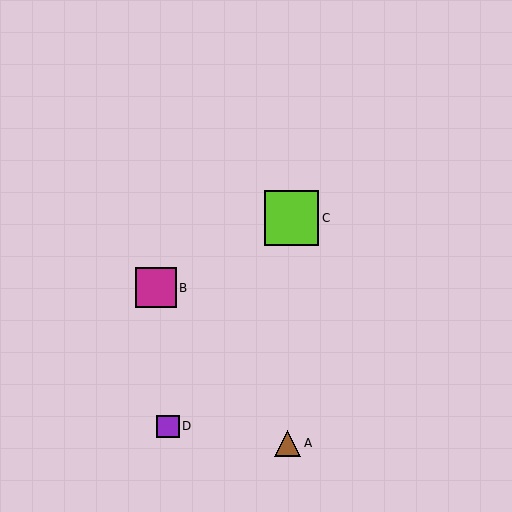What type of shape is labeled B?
Shape B is a magenta square.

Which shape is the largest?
The lime square (labeled C) is the largest.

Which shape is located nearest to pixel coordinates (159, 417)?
The purple square (labeled D) at (168, 426) is nearest to that location.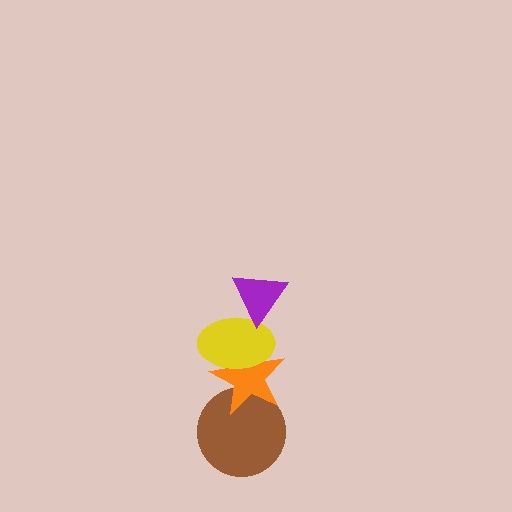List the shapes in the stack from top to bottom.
From top to bottom: the purple triangle, the yellow ellipse, the orange star, the brown circle.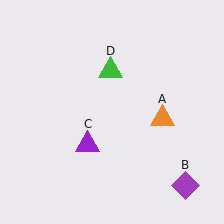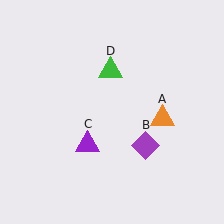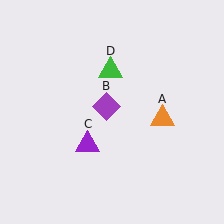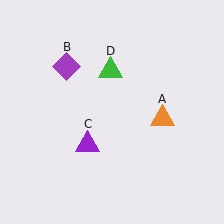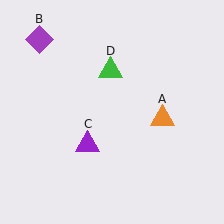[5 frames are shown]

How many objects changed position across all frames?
1 object changed position: purple diamond (object B).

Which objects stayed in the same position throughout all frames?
Orange triangle (object A) and purple triangle (object C) and green triangle (object D) remained stationary.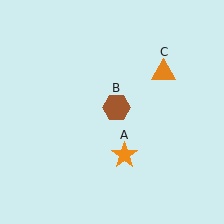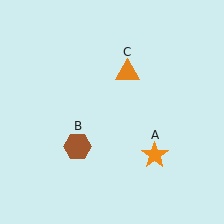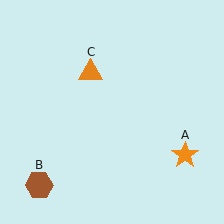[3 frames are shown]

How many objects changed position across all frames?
3 objects changed position: orange star (object A), brown hexagon (object B), orange triangle (object C).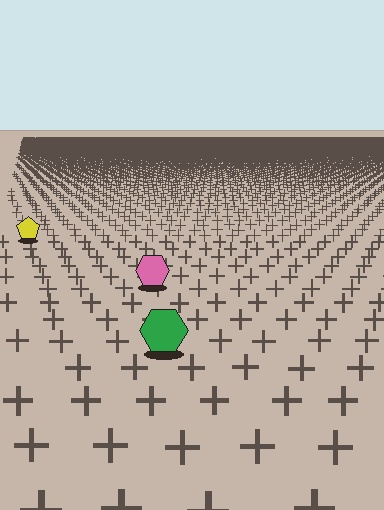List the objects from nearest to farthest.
From nearest to farthest: the green hexagon, the pink hexagon, the yellow pentagon.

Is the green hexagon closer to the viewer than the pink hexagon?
Yes. The green hexagon is closer — you can tell from the texture gradient: the ground texture is coarser near it.